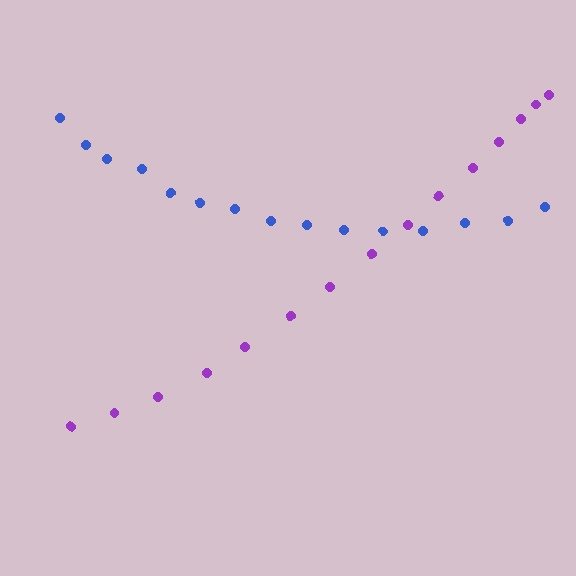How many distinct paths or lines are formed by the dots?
There are 2 distinct paths.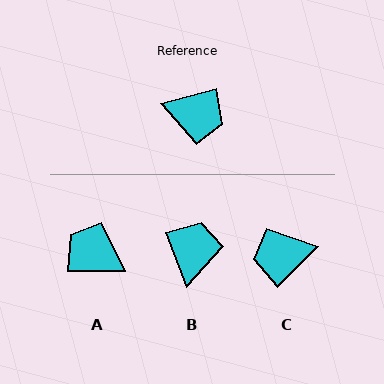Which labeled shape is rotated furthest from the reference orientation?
A, about 165 degrees away.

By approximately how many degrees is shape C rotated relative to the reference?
Approximately 150 degrees clockwise.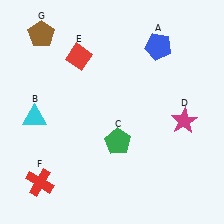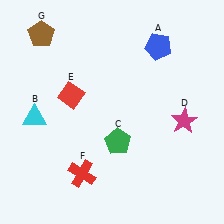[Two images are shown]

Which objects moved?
The objects that moved are: the red diamond (E), the red cross (F).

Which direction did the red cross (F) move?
The red cross (F) moved right.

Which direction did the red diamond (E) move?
The red diamond (E) moved down.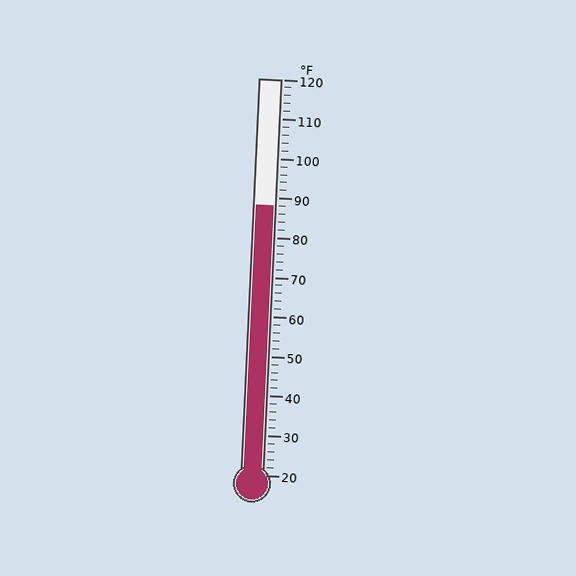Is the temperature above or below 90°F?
The temperature is below 90°F.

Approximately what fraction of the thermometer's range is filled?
The thermometer is filled to approximately 70% of its range.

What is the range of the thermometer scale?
The thermometer scale ranges from 20°F to 120°F.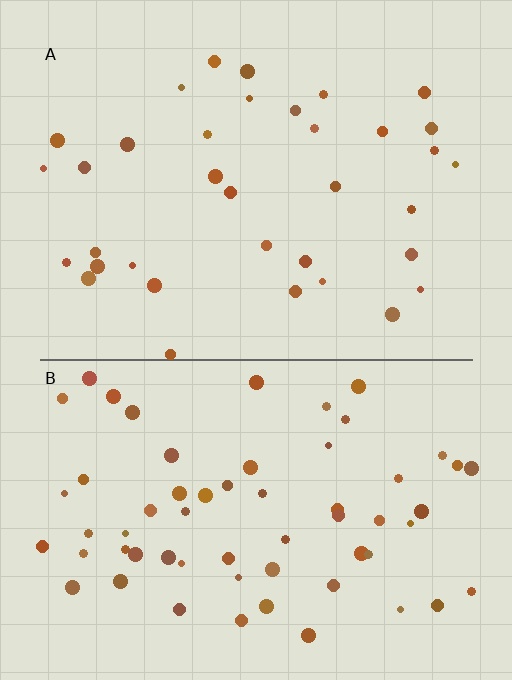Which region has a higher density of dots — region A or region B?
B (the bottom).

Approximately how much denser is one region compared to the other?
Approximately 1.7× — region B over region A.